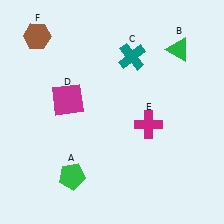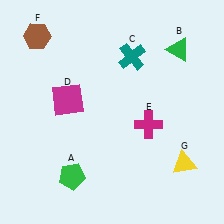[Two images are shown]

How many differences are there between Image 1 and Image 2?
There is 1 difference between the two images.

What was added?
A yellow triangle (G) was added in Image 2.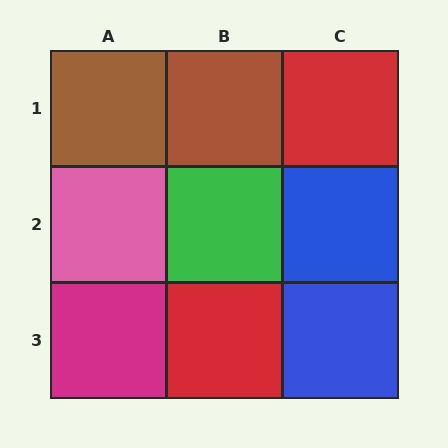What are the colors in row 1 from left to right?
Brown, brown, red.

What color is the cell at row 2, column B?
Green.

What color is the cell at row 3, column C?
Blue.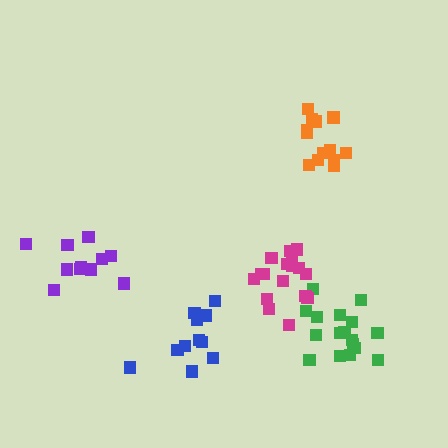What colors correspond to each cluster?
The clusters are colored: green, magenta, orange, purple, blue.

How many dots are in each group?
Group 1: 17 dots, Group 2: 17 dots, Group 3: 13 dots, Group 4: 11 dots, Group 5: 11 dots (69 total).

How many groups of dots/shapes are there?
There are 5 groups.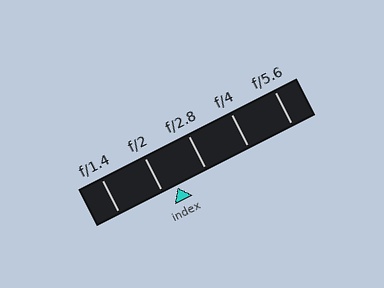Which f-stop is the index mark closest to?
The index mark is closest to f/2.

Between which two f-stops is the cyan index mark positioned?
The index mark is between f/2 and f/2.8.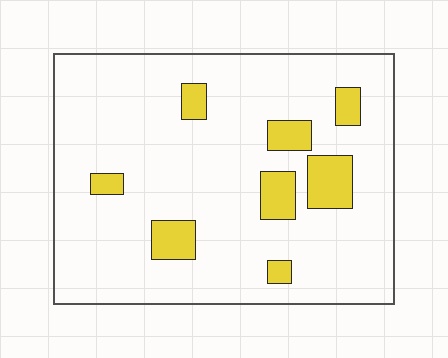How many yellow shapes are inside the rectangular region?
8.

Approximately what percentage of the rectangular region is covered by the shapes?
Approximately 10%.